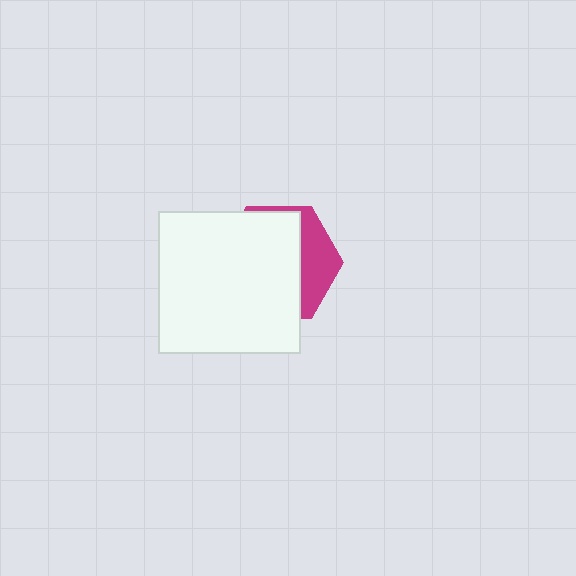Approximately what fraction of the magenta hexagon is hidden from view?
Roughly 70% of the magenta hexagon is hidden behind the white square.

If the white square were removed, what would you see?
You would see the complete magenta hexagon.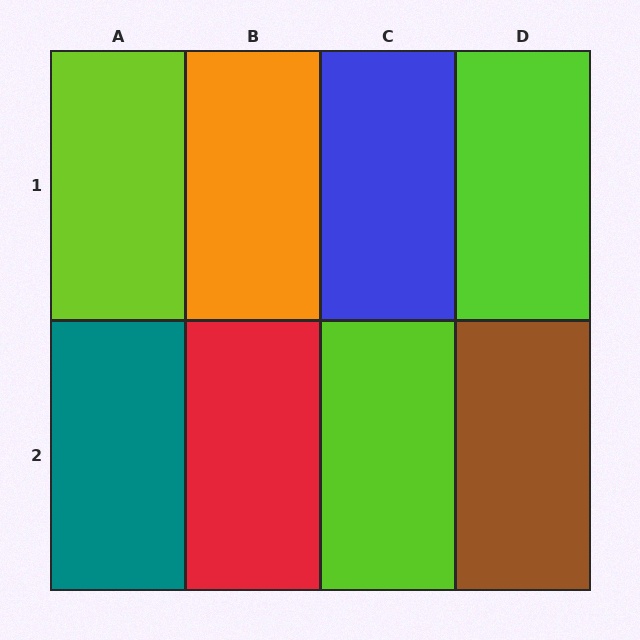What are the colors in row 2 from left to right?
Teal, red, lime, brown.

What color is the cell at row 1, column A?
Lime.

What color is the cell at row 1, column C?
Blue.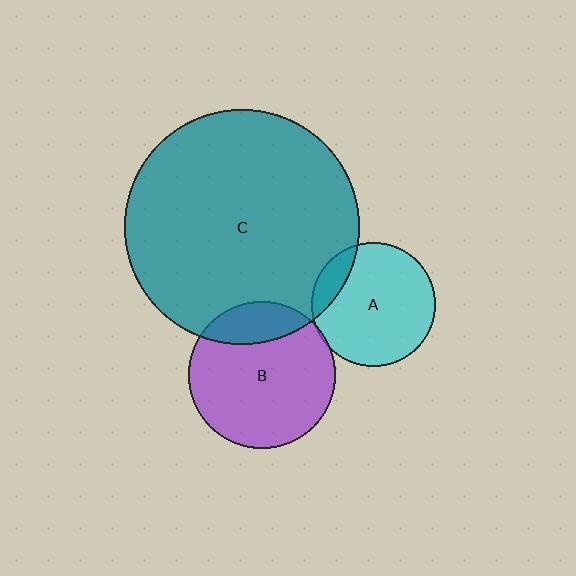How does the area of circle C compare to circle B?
Approximately 2.6 times.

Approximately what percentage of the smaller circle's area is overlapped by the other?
Approximately 15%.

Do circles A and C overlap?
Yes.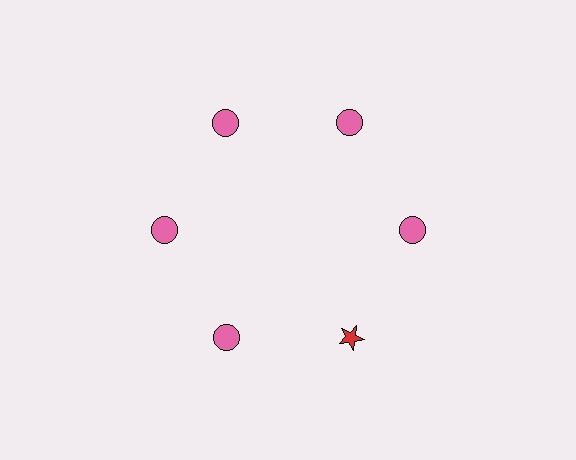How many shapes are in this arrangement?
There are 6 shapes arranged in a ring pattern.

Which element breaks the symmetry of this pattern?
The red star at roughly the 5 o'clock position breaks the symmetry. All other shapes are pink circles.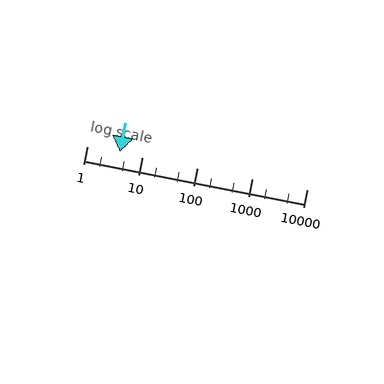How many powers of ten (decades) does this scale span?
The scale spans 4 decades, from 1 to 10000.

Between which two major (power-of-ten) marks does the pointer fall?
The pointer is between 1 and 10.